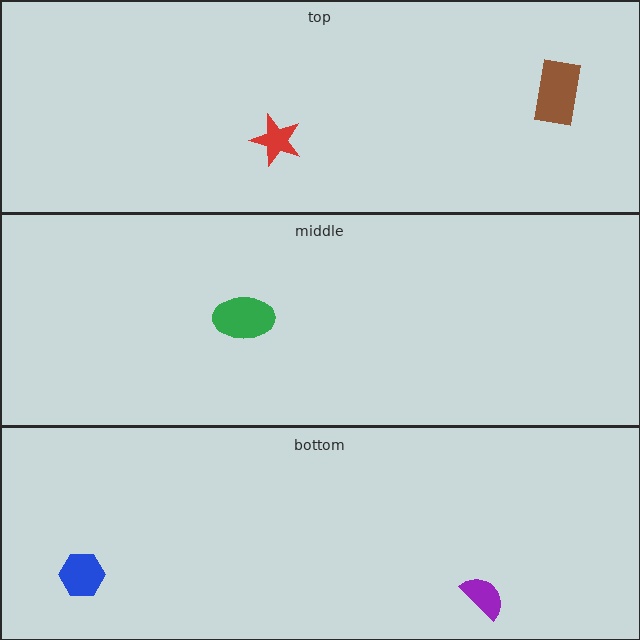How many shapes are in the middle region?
1.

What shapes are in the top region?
The brown rectangle, the red star.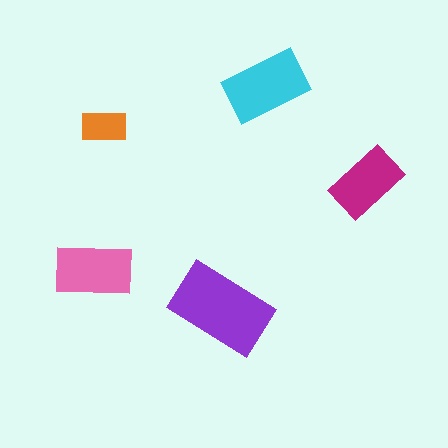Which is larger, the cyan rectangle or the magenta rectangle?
The cyan one.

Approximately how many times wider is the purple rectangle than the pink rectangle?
About 1.5 times wider.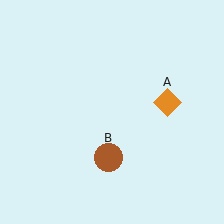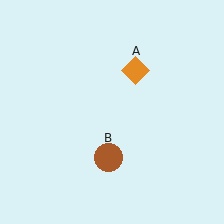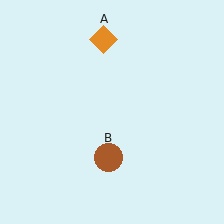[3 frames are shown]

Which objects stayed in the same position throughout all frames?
Brown circle (object B) remained stationary.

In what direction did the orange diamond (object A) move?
The orange diamond (object A) moved up and to the left.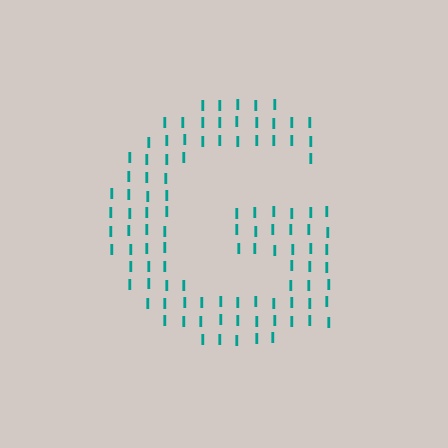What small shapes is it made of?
It is made of small letter I's.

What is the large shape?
The large shape is the letter G.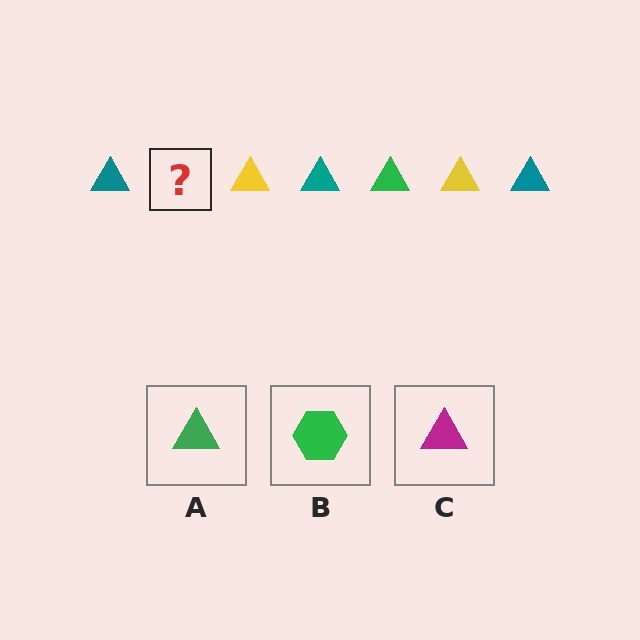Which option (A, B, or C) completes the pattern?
A.